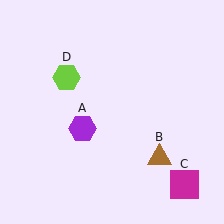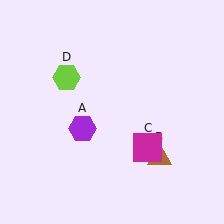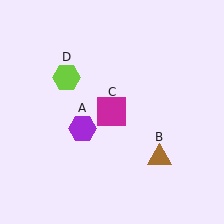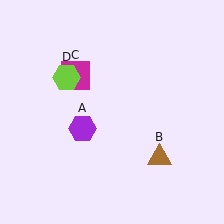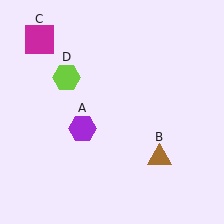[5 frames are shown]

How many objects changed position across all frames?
1 object changed position: magenta square (object C).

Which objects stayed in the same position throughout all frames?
Purple hexagon (object A) and brown triangle (object B) and lime hexagon (object D) remained stationary.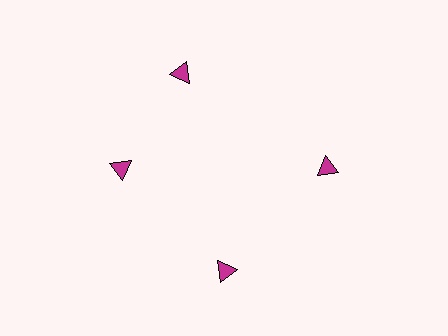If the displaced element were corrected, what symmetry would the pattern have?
It would have 4-fold rotational symmetry — the pattern would map onto itself every 90 degrees.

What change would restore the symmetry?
The symmetry would be restored by rotating it back into even spacing with its neighbors so that all 4 triangles sit at equal angles and equal distance from the center.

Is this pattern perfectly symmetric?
No. The 4 magenta triangles are arranged in a ring, but one element near the 12 o'clock position is rotated out of alignment along the ring, breaking the 4-fold rotational symmetry.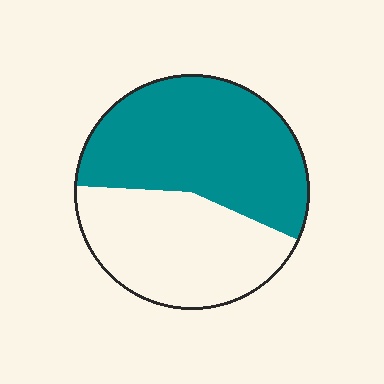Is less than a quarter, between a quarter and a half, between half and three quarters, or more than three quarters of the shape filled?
Between half and three quarters.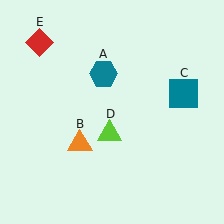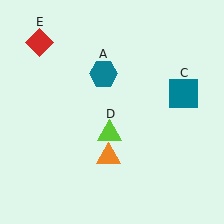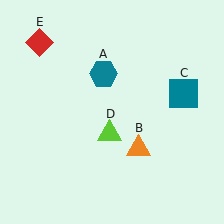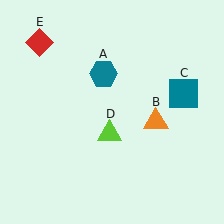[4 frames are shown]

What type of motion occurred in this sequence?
The orange triangle (object B) rotated counterclockwise around the center of the scene.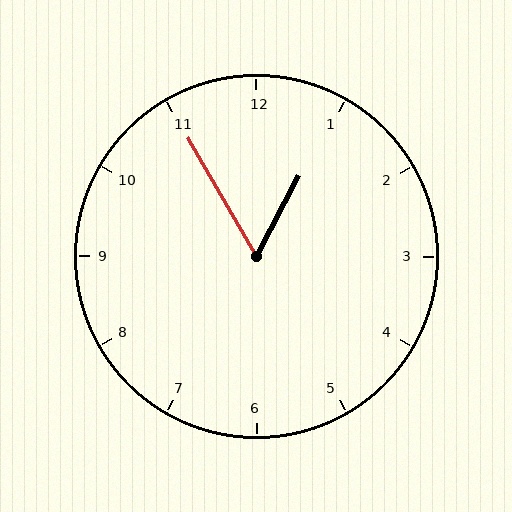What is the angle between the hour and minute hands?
Approximately 58 degrees.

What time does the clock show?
12:55.